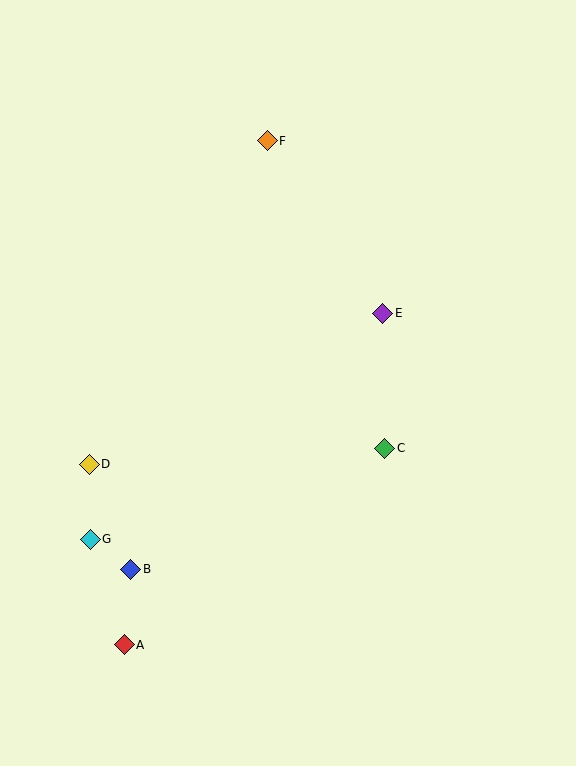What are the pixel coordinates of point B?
Point B is at (131, 569).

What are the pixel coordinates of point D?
Point D is at (89, 464).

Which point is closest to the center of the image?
Point C at (385, 448) is closest to the center.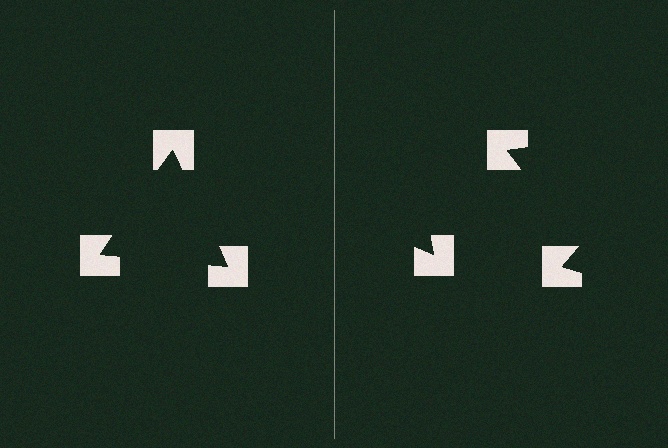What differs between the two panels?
The notched squares are positioned identically on both sides; only the wedge orientations differ. On the left they align to a triangle; on the right they are misaligned.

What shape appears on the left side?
An illusory triangle.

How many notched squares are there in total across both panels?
6 — 3 on each side.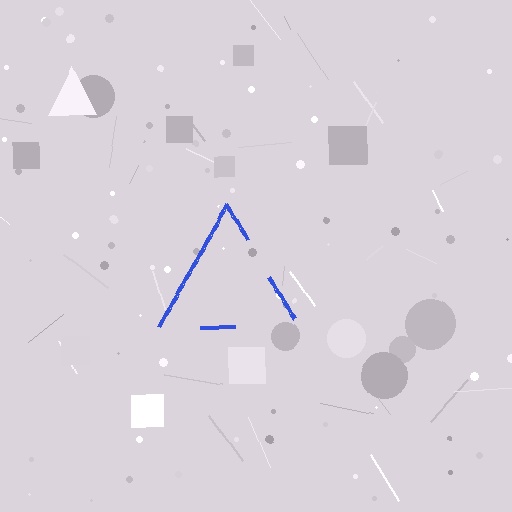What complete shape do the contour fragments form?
The contour fragments form a triangle.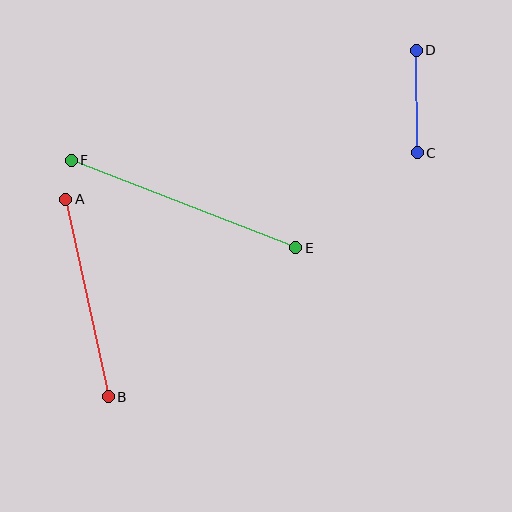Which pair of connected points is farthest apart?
Points E and F are farthest apart.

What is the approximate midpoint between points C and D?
The midpoint is at approximately (417, 102) pixels.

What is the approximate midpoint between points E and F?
The midpoint is at approximately (184, 204) pixels.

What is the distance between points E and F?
The distance is approximately 241 pixels.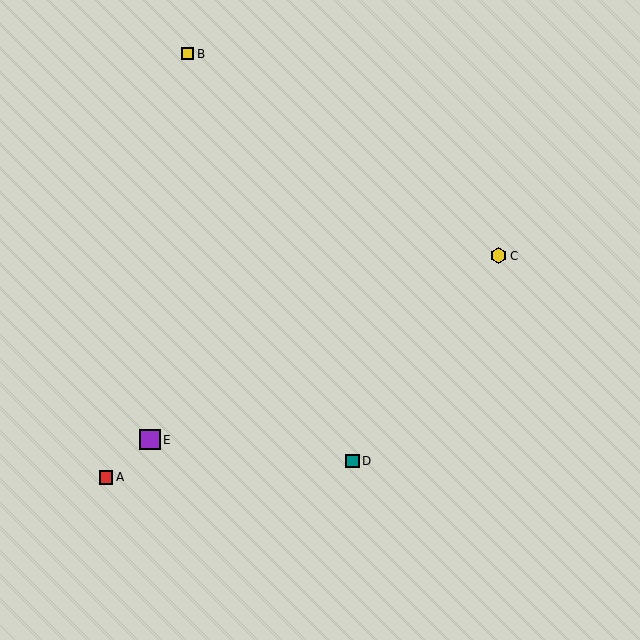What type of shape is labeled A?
Shape A is a red square.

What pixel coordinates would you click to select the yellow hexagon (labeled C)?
Click at (499, 256) to select the yellow hexagon C.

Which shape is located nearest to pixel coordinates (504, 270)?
The yellow hexagon (labeled C) at (499, 256) is nearest to that location.